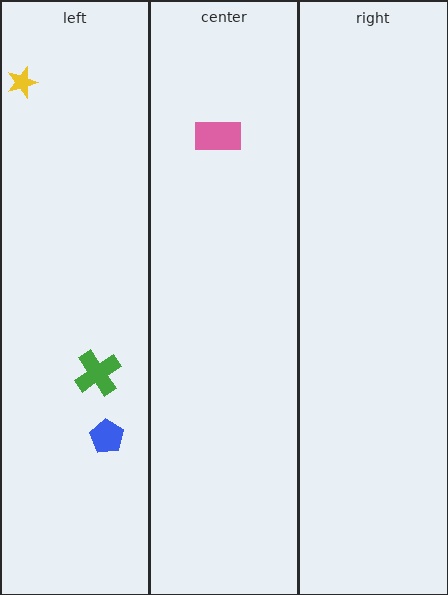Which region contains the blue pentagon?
The left region.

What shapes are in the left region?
The blue pentagon, the yellow star, the green cross.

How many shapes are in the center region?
1.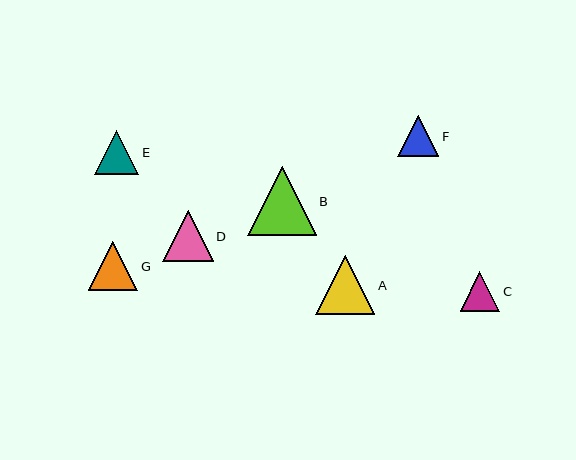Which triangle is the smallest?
Triangle C is the smallest with a size of approximately 40 pixels.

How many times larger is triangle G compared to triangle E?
Triangle G is approximately 1.1 times the size of triangle E.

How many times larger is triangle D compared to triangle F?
Triangle D is approximately 1.2 times the size of triangle F.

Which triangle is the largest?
Triangle B is the largest with a size of approximately 68 pixels.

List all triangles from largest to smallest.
From largest to smallest: B, A, D, G, E, F, C.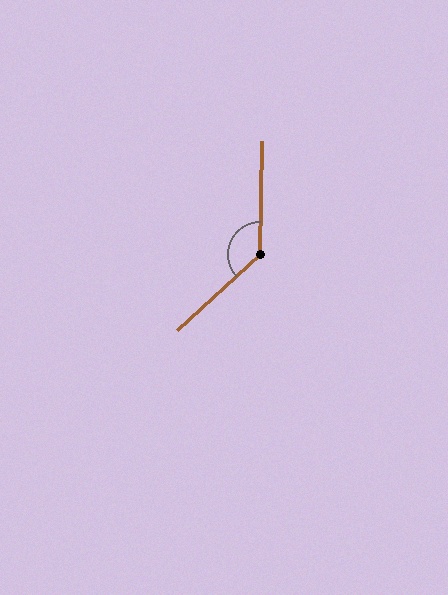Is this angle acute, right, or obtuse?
It is obtuse.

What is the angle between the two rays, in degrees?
Approximately 134 degrees.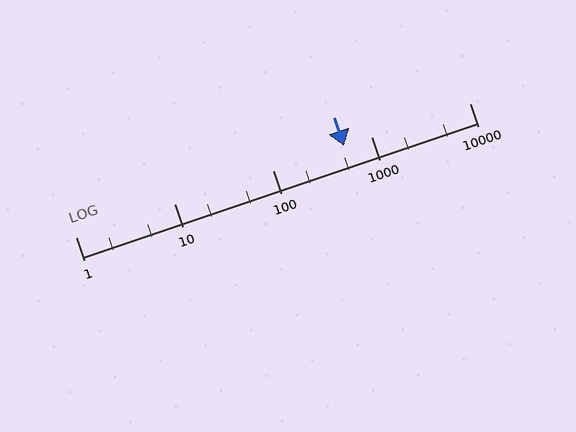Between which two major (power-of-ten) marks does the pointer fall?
The pointer is between 100 and 1000.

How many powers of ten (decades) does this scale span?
The scale spans 4 decades, from 1 to 10000.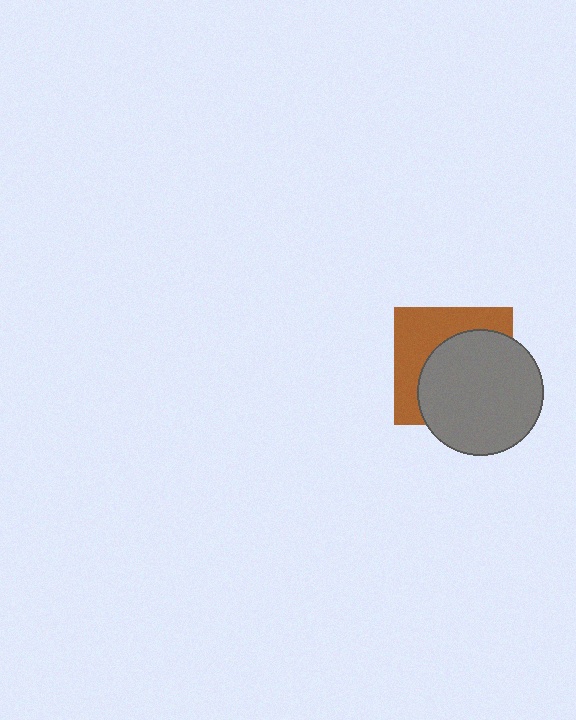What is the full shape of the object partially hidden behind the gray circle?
The partially hidden object is a brown square.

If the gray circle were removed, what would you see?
You would see the complete brown square.